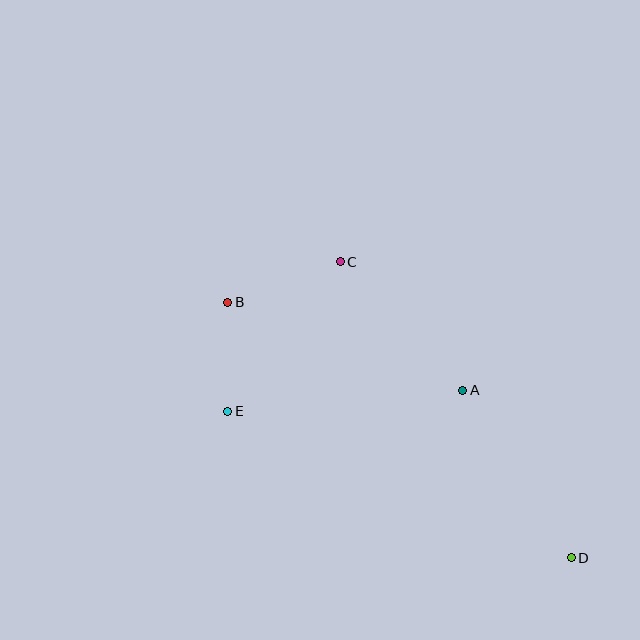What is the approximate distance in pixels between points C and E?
The distance between C and E is approximately 187 pixels.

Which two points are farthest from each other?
Points B and D are farthest from each other.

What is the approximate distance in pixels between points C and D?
The distance between C and D is approximately 376 pixels.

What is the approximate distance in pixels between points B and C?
The distance between B and C is approximately 120 pixels.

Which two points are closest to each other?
Points B and E are closest to each other.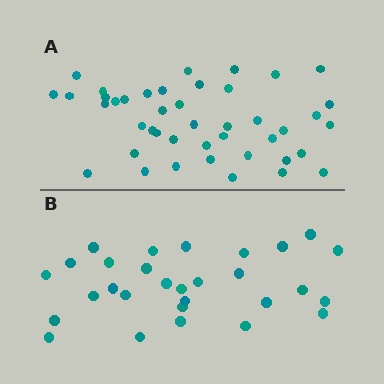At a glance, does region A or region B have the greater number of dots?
Region A (the top region) has more dots.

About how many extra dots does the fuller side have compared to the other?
Region A has approximately 15 more dots than region B.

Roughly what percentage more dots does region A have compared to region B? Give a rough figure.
About 50% more.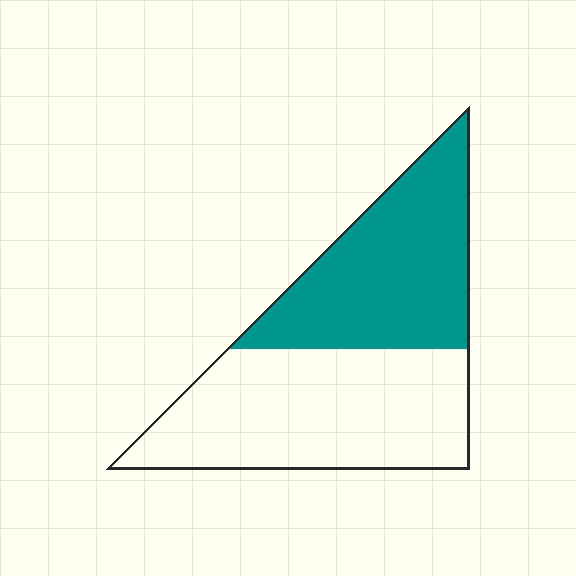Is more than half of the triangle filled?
No.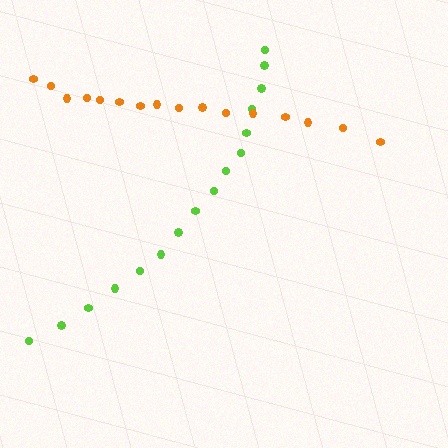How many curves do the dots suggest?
There are 2 distinct paths.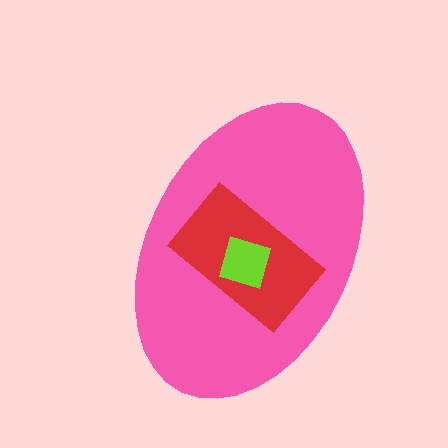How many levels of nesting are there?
3.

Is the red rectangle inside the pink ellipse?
Yes.